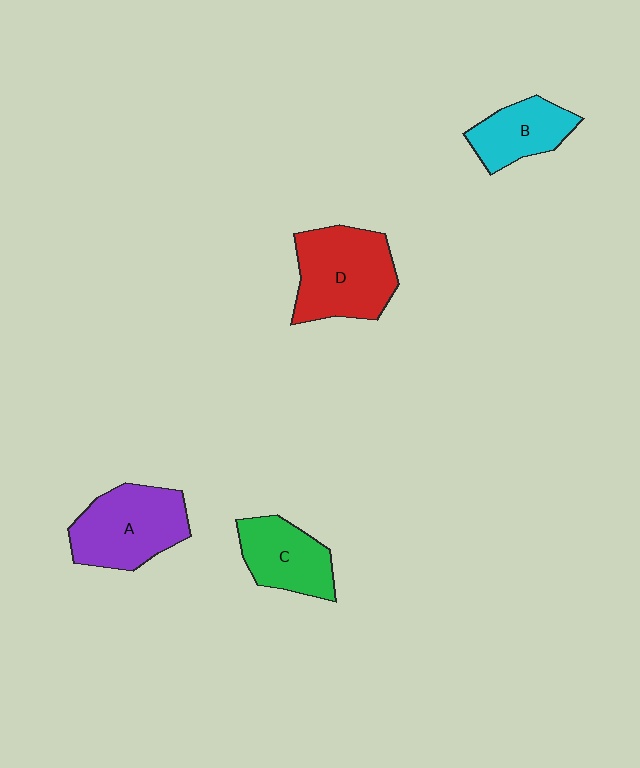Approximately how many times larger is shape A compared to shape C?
Approximately 1.3 times.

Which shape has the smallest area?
Shape B (cyan).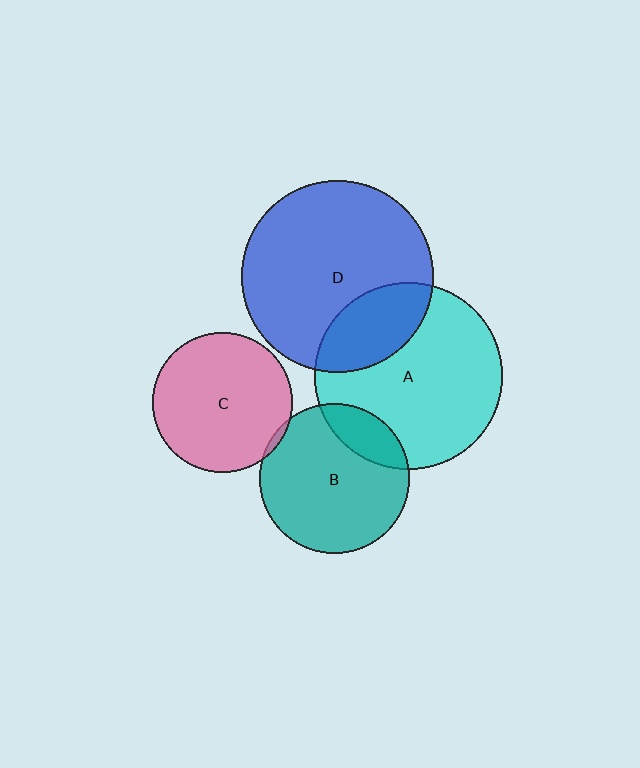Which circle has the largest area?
Circle D (blue).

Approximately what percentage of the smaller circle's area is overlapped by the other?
Approximately 20%.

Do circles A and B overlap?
Yes.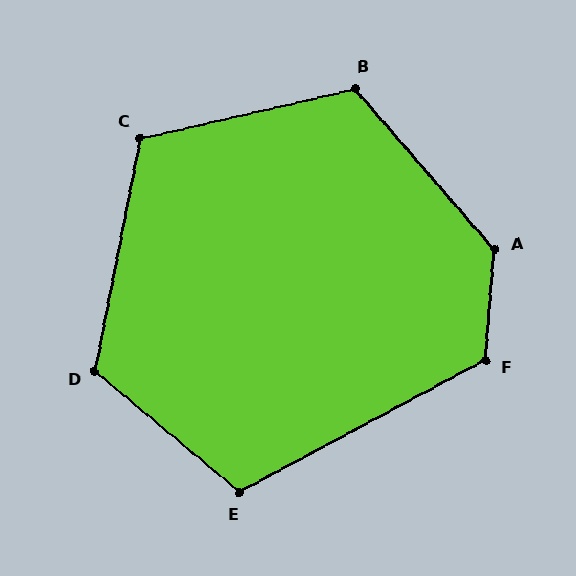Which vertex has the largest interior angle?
A, at approximately 134 degrees.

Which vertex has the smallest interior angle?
E, at approximately 112 degrees.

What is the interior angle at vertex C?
Approximately 114 degrees (obtuse).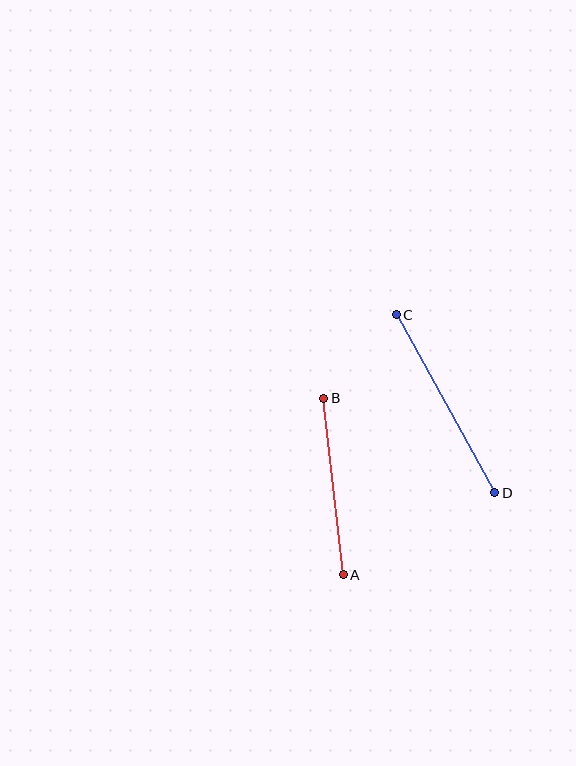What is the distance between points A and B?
The distance is approximately 178 pixels.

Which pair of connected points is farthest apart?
Points C and D are farthest apart.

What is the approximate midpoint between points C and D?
The midpoint is at approximately (445, 404) pixels.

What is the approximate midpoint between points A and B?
The midpoint is at approximately (334, 486) pixels.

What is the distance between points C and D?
The distance is approximately 203 pixels.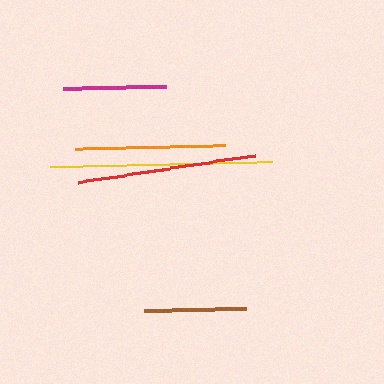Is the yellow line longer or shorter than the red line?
The yellow line is longer than the red line.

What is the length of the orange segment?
The orange segment is approximately 151 pixels long.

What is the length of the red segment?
The red segment is approximately 179 pixels long.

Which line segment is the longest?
The yellow line is the longest at approximately 222 pixels.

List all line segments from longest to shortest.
From longest to shortest: yellow, red, orange, magenta, brown.